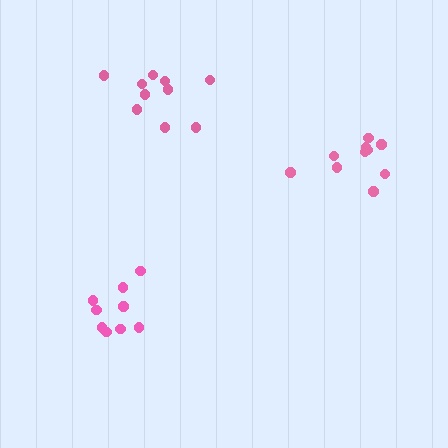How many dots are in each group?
Group 1: 9 dots, Group 2: 10 dots, Group 3: 10 dots (29 total).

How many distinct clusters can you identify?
There are 3 distinct clusters.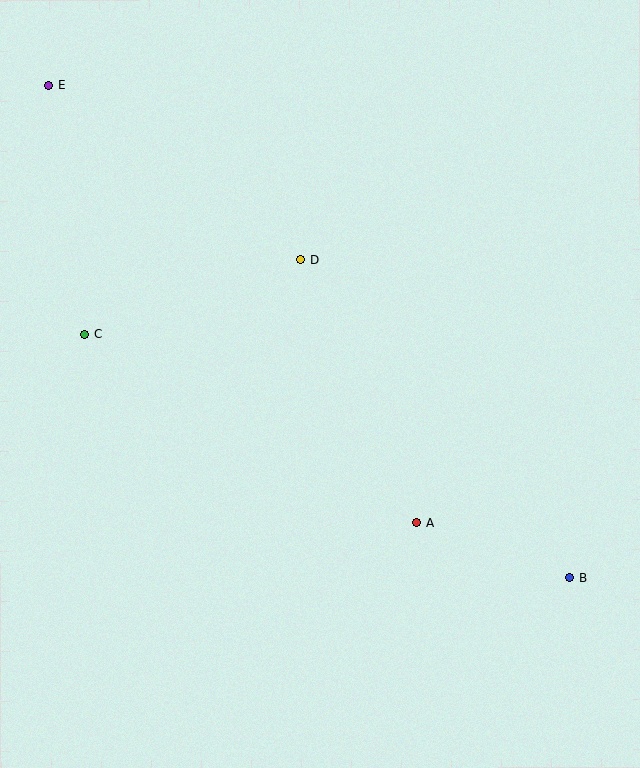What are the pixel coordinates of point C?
Point C is at (85, 334).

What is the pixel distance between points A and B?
The distance between A and B is 162 pixels.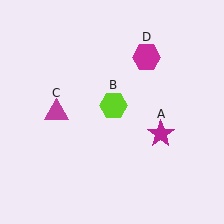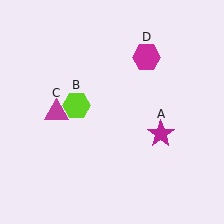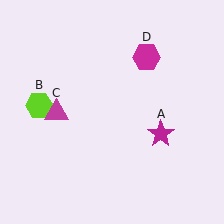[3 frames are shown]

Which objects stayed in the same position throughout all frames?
Magenta star (object A) and magenta triangle (object C) and magenta hexagon (object D) remained stationary.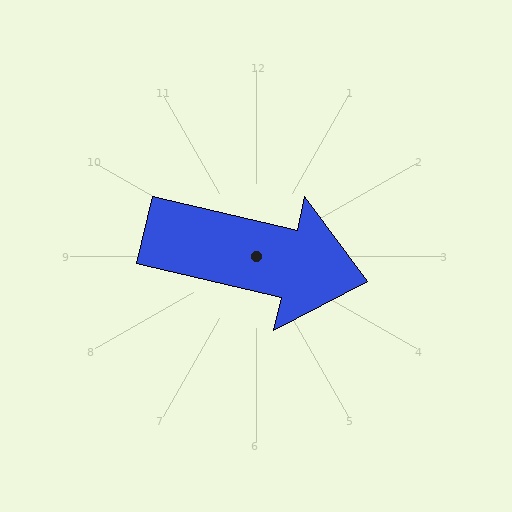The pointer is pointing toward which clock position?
Roughly 3 o'clock.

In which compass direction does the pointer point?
East.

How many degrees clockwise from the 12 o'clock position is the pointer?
Approximately 103 degrees.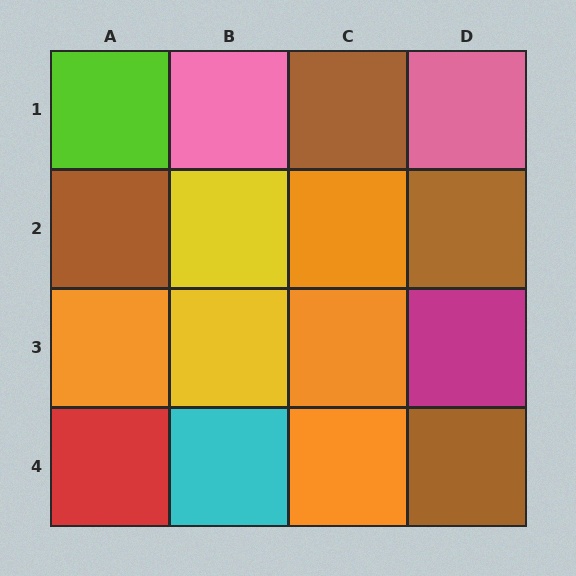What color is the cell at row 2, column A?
Brown.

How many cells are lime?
1 cell is lime.